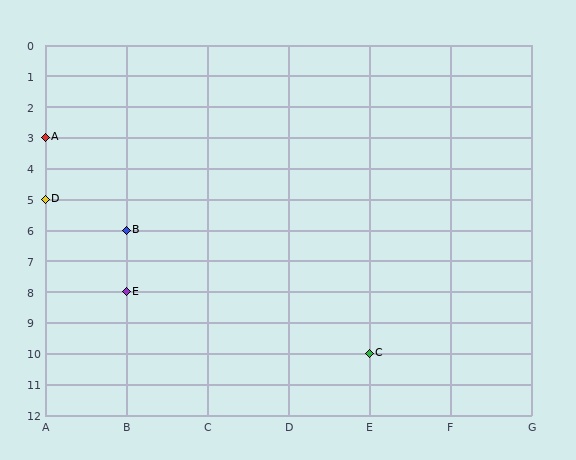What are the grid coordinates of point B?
Point B is at grid coordinates (B, 6).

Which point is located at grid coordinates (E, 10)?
Point C is at (E, 10).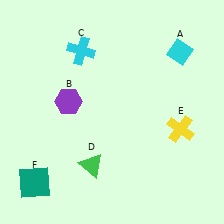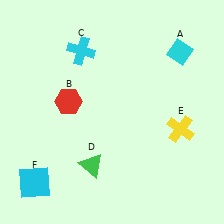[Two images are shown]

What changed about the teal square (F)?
In Image 1, F is teal. In Image 2, it changed to cyan.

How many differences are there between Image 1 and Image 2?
There are 2 differences between the two images.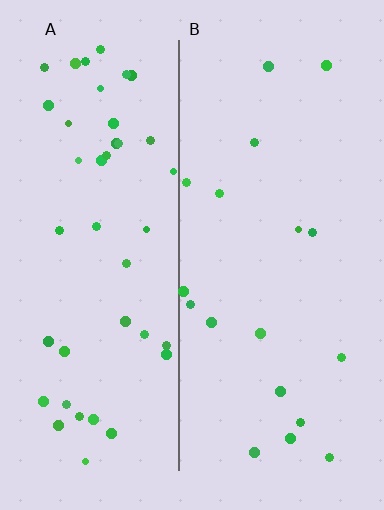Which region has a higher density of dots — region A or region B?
A (the left).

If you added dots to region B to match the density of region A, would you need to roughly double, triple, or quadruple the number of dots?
Approximately double.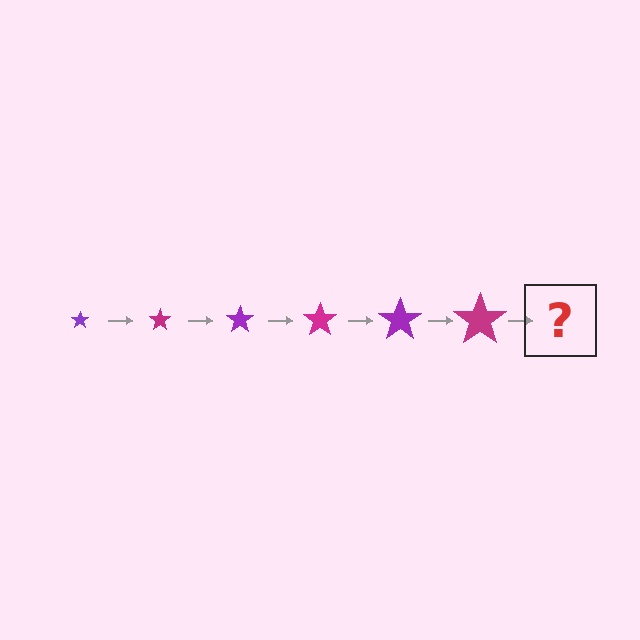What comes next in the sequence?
The next element should be a purple star, larger than the previous one.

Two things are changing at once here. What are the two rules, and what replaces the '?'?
The two rules are that the star grows larger each step and the color cycles through purple and magenta. The '?' should be a purple star, larger than the previous one.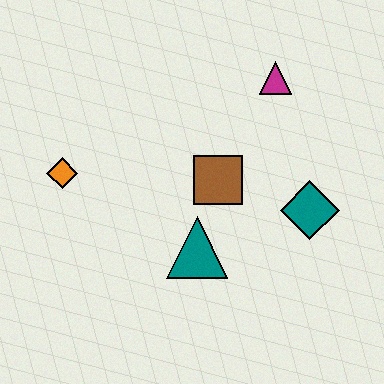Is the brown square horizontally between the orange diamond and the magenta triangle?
Yes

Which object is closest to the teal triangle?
The brown square is closest to the teal triangle.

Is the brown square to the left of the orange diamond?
No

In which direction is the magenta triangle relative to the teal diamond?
The magenta triangle is above the teal diamond.